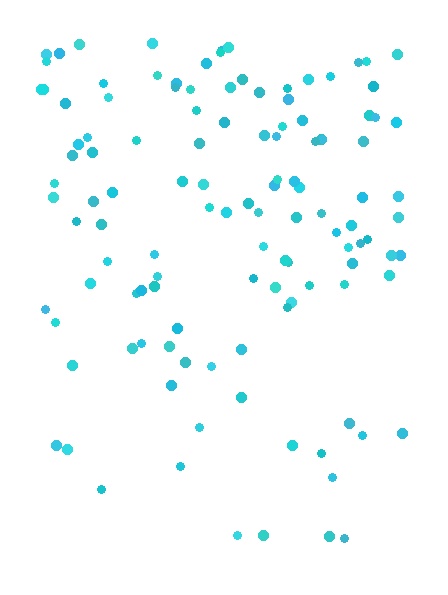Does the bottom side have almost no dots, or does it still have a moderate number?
Still a moderate number, just noticeably fewer than the top.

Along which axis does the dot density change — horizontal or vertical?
Vertical.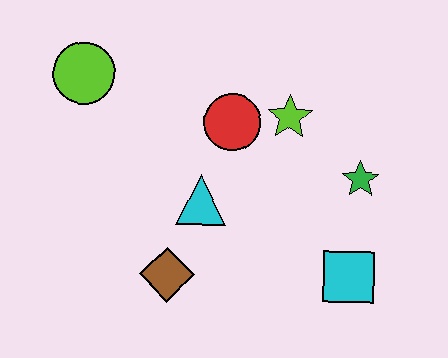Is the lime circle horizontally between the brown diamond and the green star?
No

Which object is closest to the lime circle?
The red circle is closest to the lime circle.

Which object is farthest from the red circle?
The cyan square is farthest from the red circle.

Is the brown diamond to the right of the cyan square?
No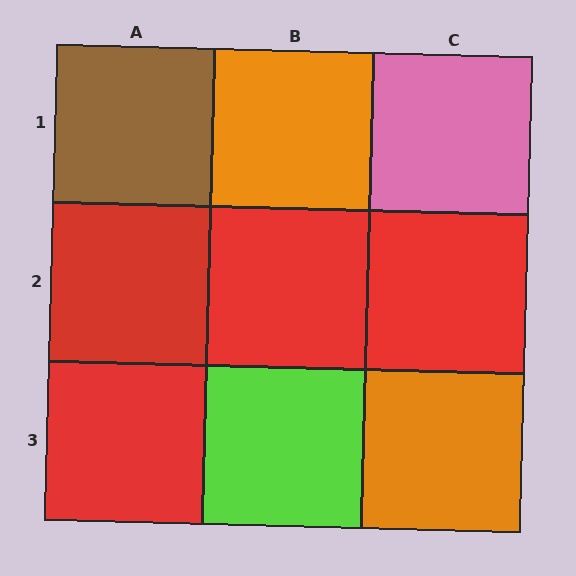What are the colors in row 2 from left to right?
Red, red, red.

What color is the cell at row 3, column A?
Red.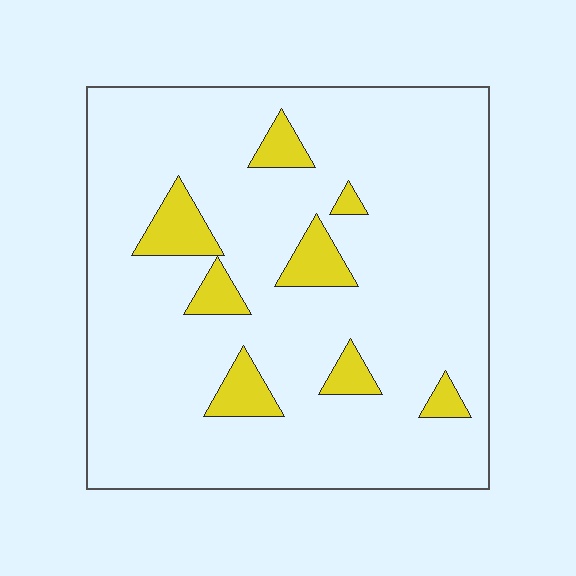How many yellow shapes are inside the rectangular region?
8.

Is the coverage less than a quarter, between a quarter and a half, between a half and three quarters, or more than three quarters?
Less than a quarter.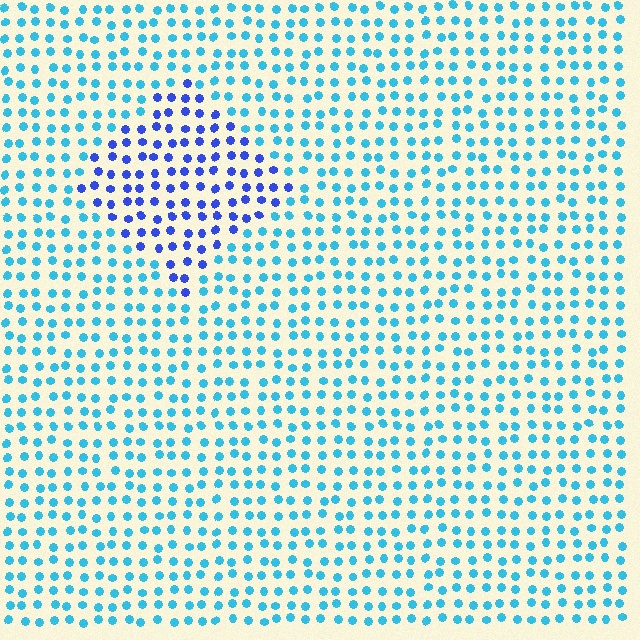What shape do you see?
I see a diamond.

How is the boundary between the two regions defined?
The boundary is defined purely by a slight shift in hue (about 41 degrees). Spacing, size, and orientation are identical on both sides.